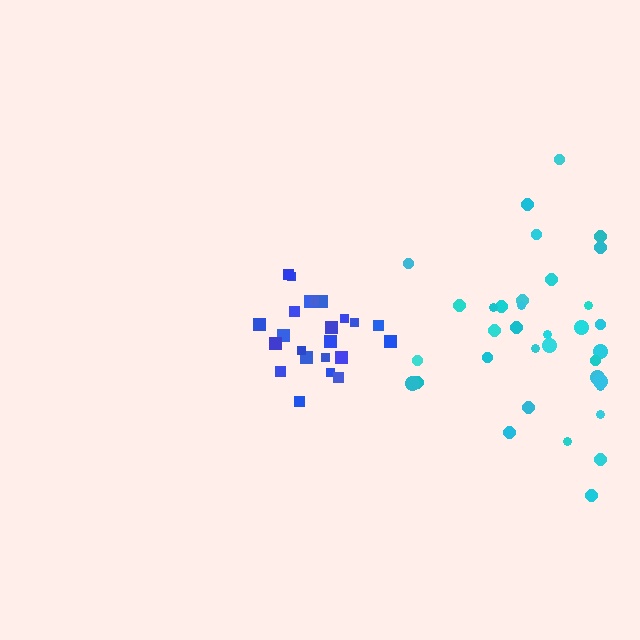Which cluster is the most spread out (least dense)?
Cyan.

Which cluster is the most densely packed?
Blue.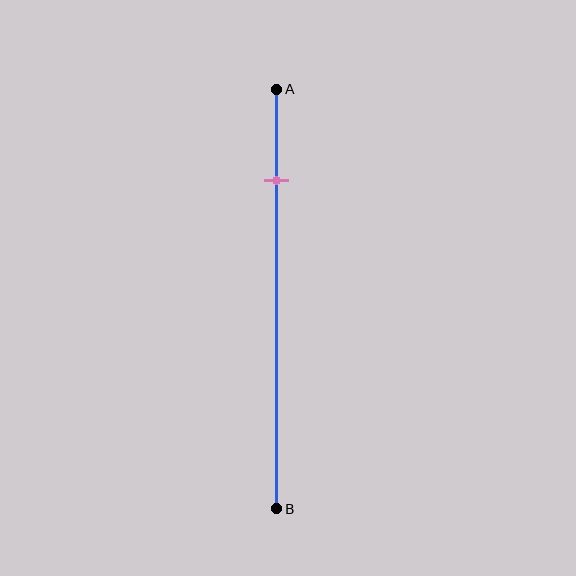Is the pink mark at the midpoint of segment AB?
No, the mark is at about 20% from A, not at the 50% midpoint.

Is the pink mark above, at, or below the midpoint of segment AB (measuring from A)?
The pink mark is above the midpoint of segment AB.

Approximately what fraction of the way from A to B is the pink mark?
The pink mark is approximately 20% of the way from A to B.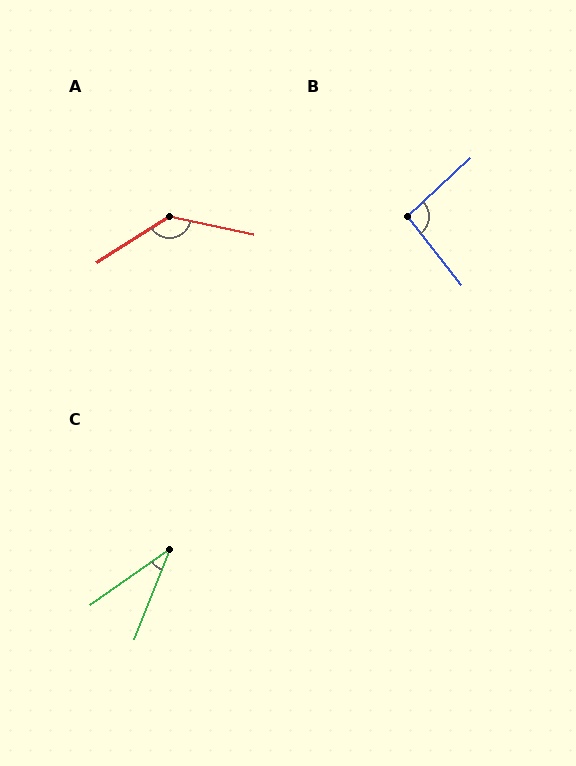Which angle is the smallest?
C, at approximately 33 degrees.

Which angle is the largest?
A, at approximately 136 degrees.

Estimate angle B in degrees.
Approximately 95 degrees.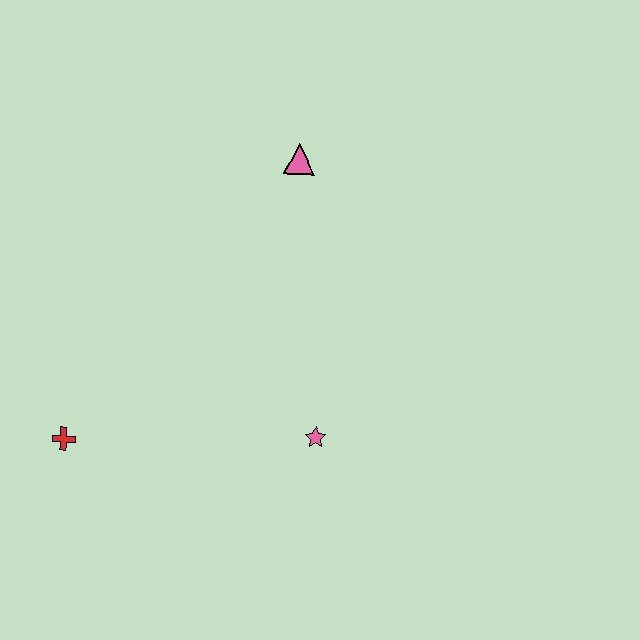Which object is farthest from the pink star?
The pink triangle is farthest from the pink star.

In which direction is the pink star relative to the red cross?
The pink star is to the right of the red cross.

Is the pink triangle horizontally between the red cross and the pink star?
Yes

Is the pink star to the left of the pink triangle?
No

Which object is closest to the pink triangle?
The pink star is closest to the pink triangle.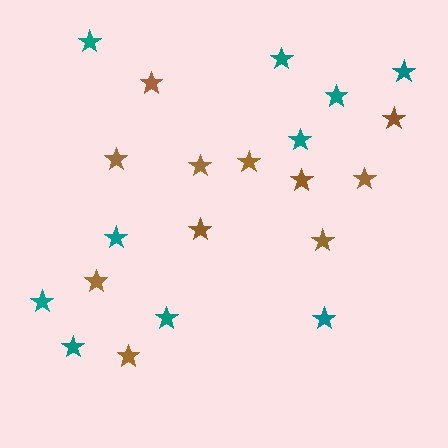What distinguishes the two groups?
There are 2 groups: one group of brown stars (11) and one group of teal stars (10).